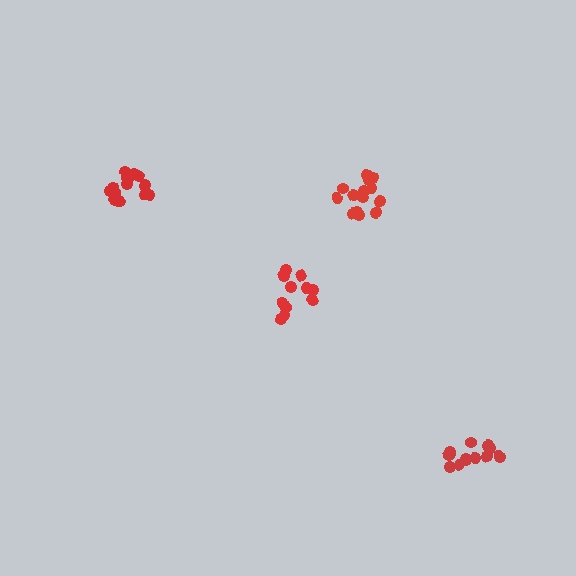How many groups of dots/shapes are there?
There are 4 groups.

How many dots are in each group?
Group 1: 14 dots, Group 2: 11 dots, Group 3: 13 dots, Group 4: 15 dots (53 total).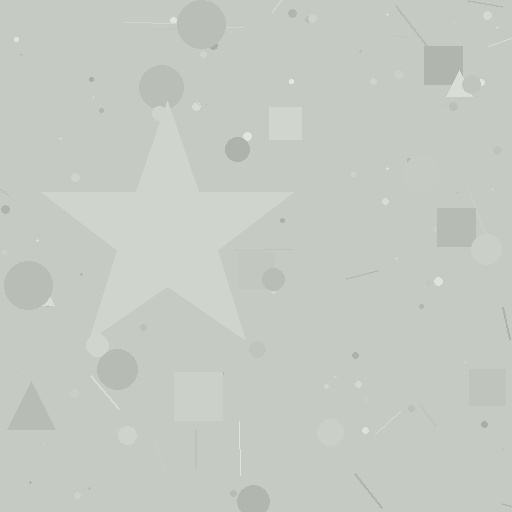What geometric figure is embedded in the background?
A star is embedded in the background.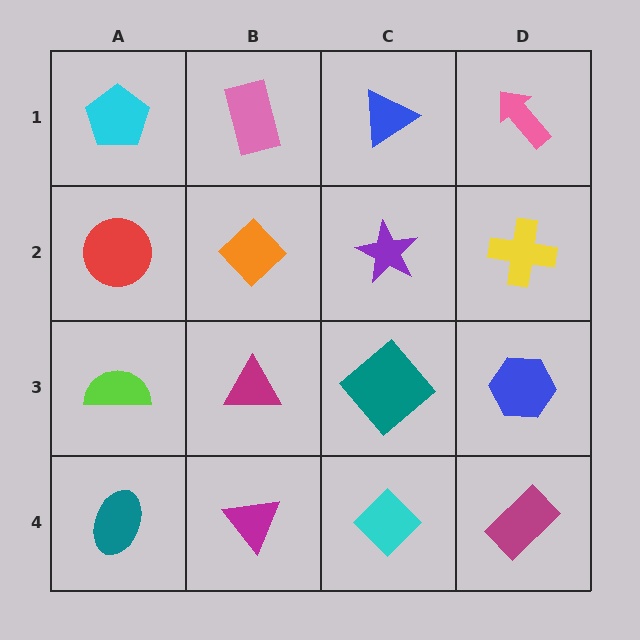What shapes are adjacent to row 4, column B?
A magenta triangle (row 3, column B), a teal ellipse (row 4, column A), a cyan diamond (row 4, column C).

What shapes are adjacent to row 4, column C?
A teal diamond (row 3, column C), a magenta triangle (row 4, column B), a magenta rectangle (row 4, column D).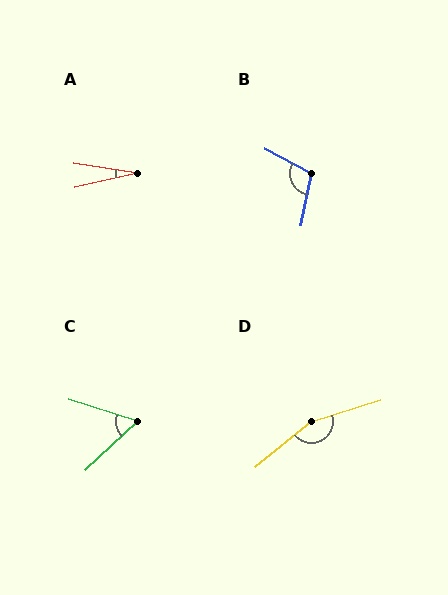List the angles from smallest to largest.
A (21°), C (60°), B (107°), D (158°).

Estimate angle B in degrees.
Approximately 107 degrees.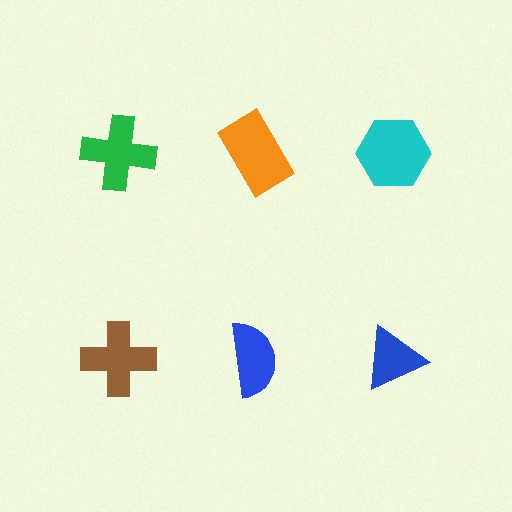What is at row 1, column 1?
A green cross.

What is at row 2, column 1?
A brown cross.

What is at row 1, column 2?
An orange rectangle.